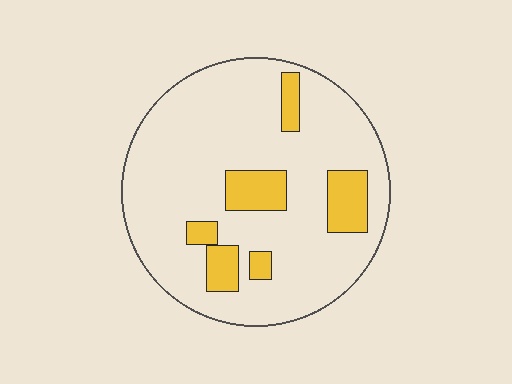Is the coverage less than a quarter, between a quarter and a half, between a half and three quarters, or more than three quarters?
Less than a quarter.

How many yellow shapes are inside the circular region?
6.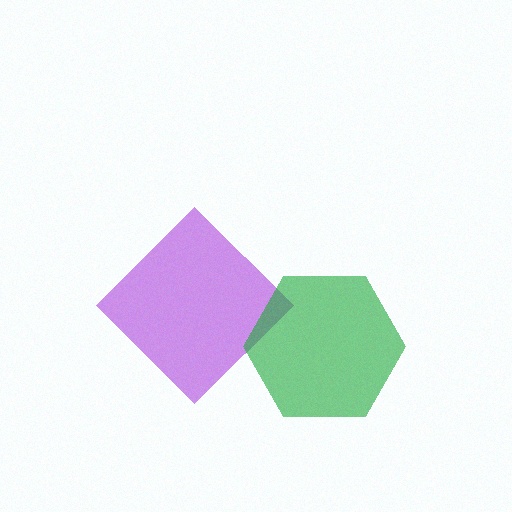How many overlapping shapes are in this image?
There are 2 overlapping shapes in the image.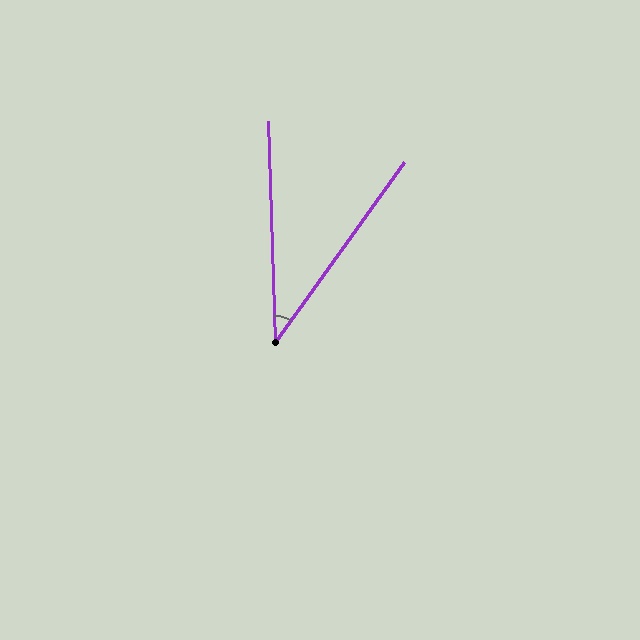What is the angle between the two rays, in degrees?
Approximately 37 degrees.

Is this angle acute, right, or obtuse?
It is acute.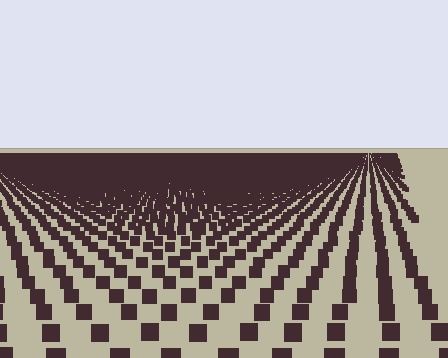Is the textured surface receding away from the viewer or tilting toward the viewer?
The surface is receding away from the viewer. Texture elements get smaller and denser toward the top.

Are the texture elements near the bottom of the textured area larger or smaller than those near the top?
Larger. Near the bottom, elements are closer to the viewer and appear at a bigger on-screen size.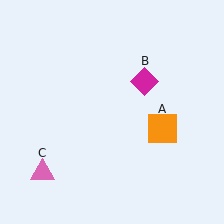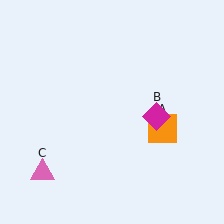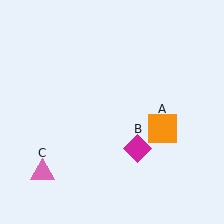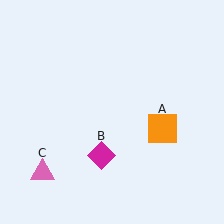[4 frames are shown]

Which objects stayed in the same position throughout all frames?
Orange square (object A) and pink triangle (object C) remained stationary.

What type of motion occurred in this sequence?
The magenta diamond (object B) rotated clockwise around the center of the scene.